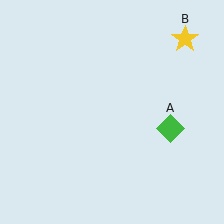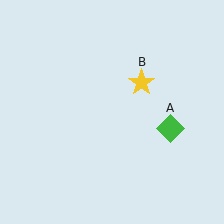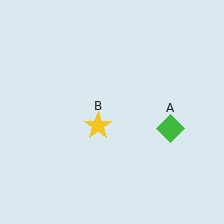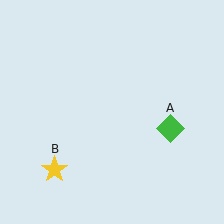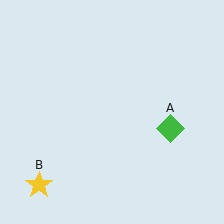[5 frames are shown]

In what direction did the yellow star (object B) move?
The yellow star (object B) moved down and to the left.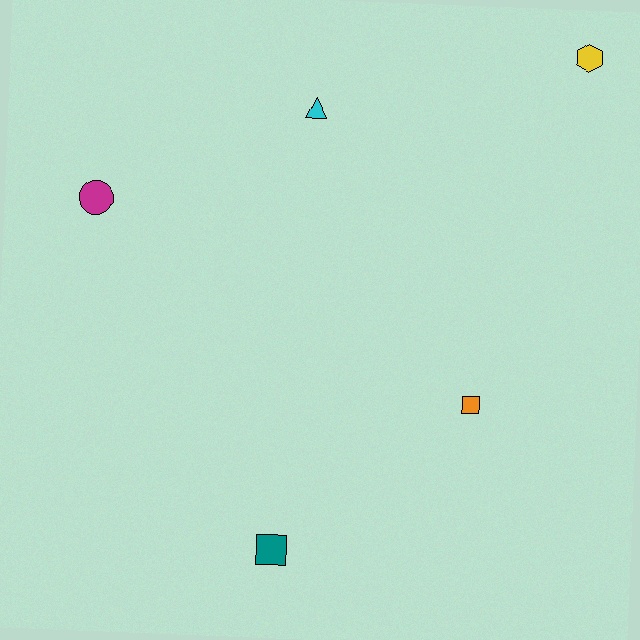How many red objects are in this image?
There are no red objects.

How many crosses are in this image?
There are no crosses.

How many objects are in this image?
There are 5 objects.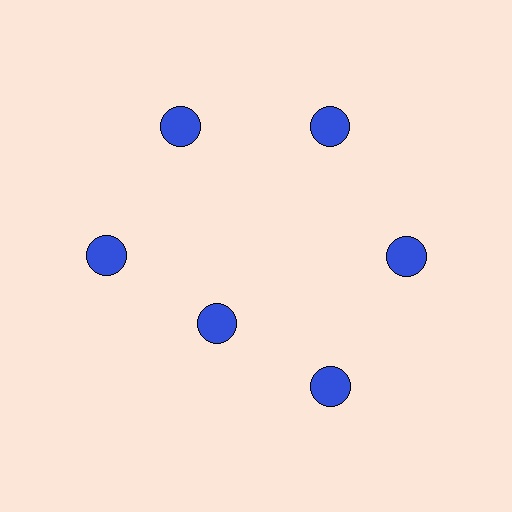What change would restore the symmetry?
The symmetry would be restored by moving it outward, back onto the ring so that all 6 circles sit at equal angles and equal distance from the center.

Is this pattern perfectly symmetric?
No. The 6 blue circles are arranged in a ring, but one element near the 7 o'clock position is pulled inward toward the center, breaking the 6-fold rotational symmetry.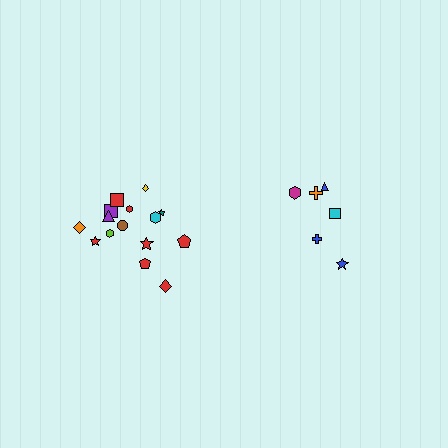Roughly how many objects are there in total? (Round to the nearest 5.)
Roughly 20 objects in total.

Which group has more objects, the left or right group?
The left group.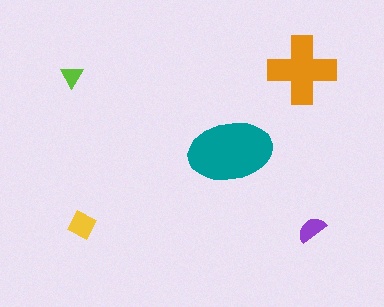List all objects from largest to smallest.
The teal ellipse, the orange cross, the yellow diamond, the purple semicircle, the lime triangle.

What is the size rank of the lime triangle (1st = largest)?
5th.